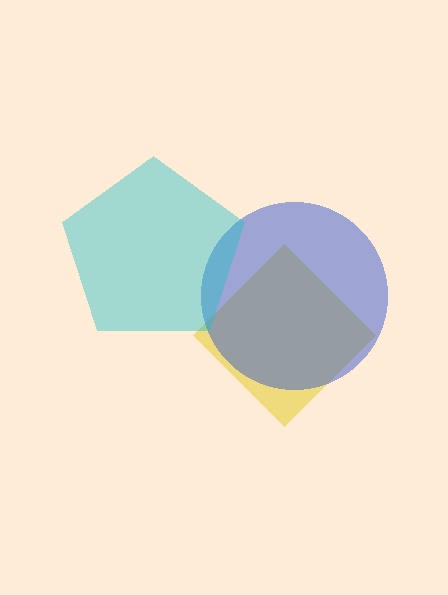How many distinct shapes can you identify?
There are 3 distinct shapes: a yellow diamond, a blue circle, a cyan pentagon.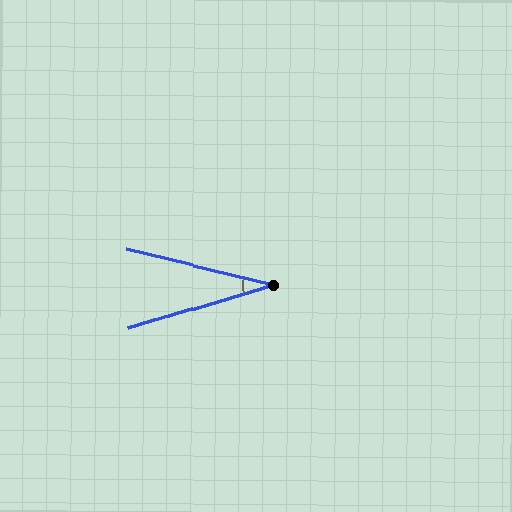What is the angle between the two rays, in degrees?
Approximately 30 degrees.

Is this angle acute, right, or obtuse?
It is acute.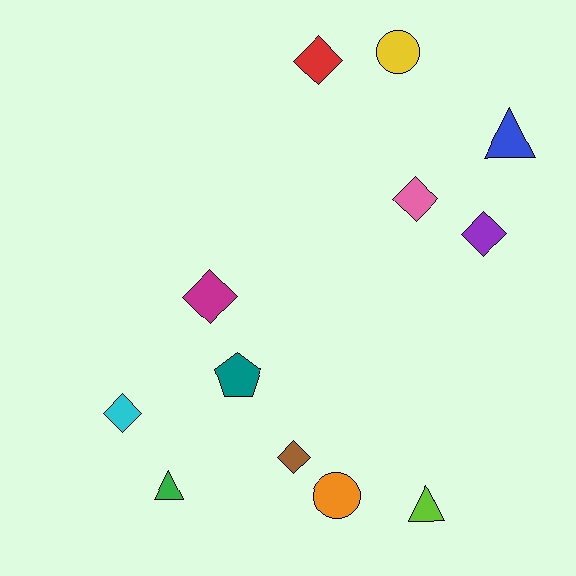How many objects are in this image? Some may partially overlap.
There are 12 objects.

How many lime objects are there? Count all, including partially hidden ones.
There is 1 lime object.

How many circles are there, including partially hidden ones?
There are 2 circles.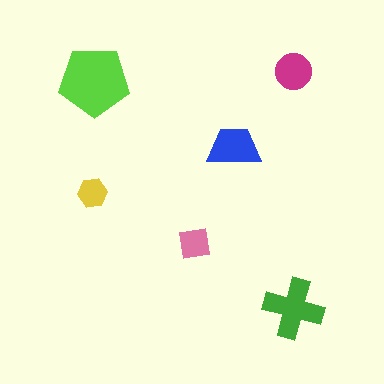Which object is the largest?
The lime pentagon.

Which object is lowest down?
The green cross is bottommost.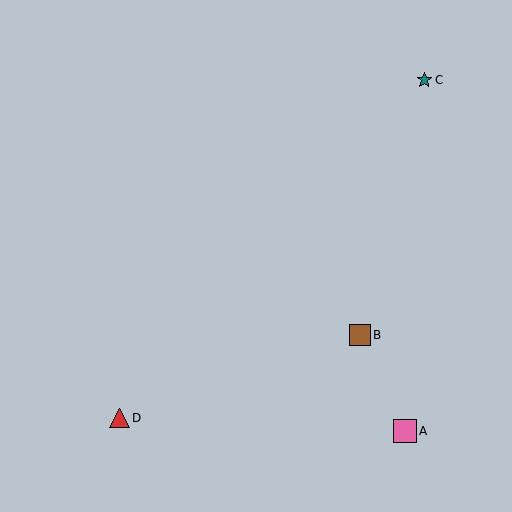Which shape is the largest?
The pink square (labeled A) is the largest.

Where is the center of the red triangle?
The center of the red triangle is at (120, 418).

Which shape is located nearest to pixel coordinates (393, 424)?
The pink square (labeled A) at (405, 431) is nearest to that location.